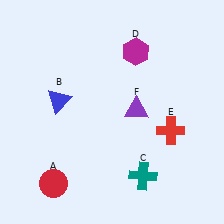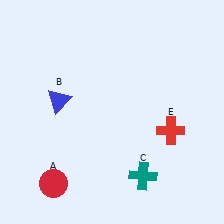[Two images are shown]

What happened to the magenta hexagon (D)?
The magenta hexagon (D) was removed in Image 2. It was in the top-right area of Image 1.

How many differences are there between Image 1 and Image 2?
There are 2 differences between the two images.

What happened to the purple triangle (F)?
The purple triangle (F) was removed in Image 2. It was in the top-right area of Image 1.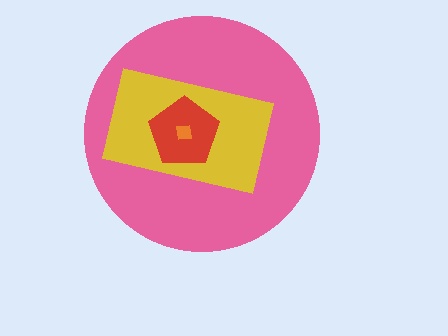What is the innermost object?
The orange square.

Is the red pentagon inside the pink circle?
Yes.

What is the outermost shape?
The pink circle.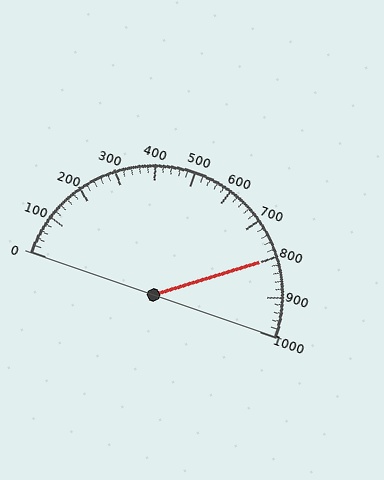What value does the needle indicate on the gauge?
The needle indicates approximately 800.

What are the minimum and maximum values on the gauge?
The gauge ranges from 0 to 1000.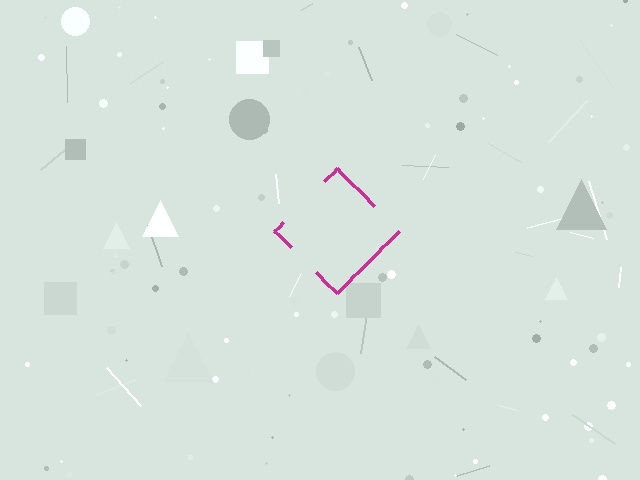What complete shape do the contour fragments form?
The contour fragments form a diamond.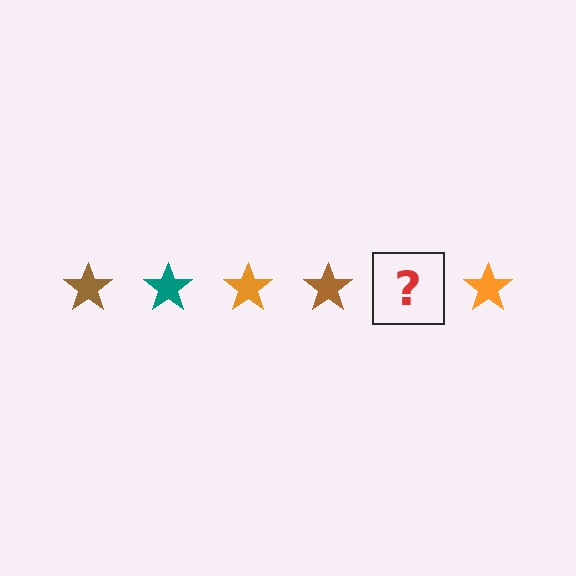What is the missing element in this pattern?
The missing element is a teal star.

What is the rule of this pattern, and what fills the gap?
The rule is that the pattern cycles through brown, teal, orange stars. The gap should be filled with a teal star.